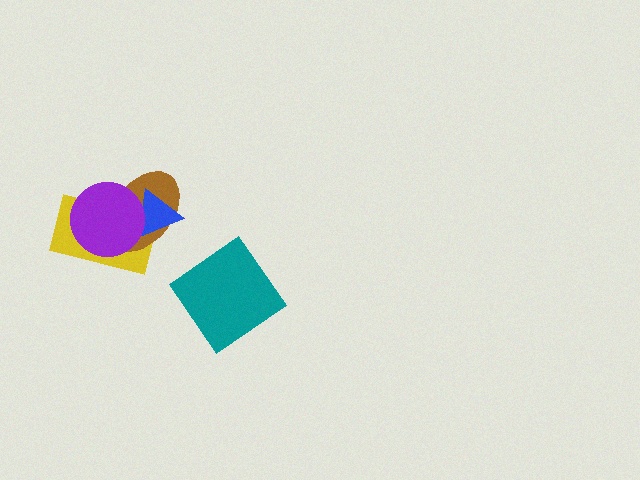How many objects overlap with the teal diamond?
0 objects overlap with the teal diamond.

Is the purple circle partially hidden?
No, no other shape covers it.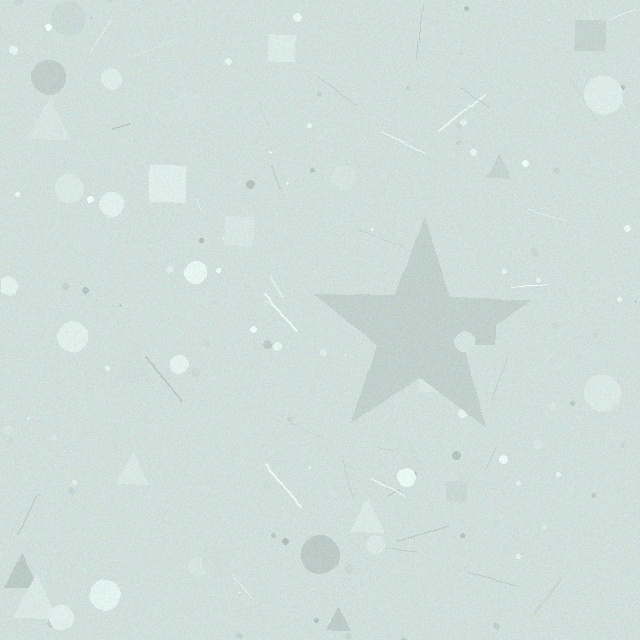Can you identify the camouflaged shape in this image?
The camouflaged shape is a star.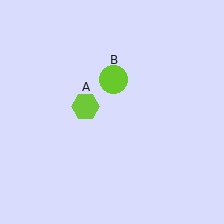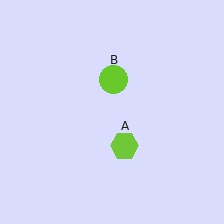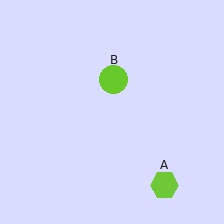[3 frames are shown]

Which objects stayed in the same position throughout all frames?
Lime circle (object B) remained stationary.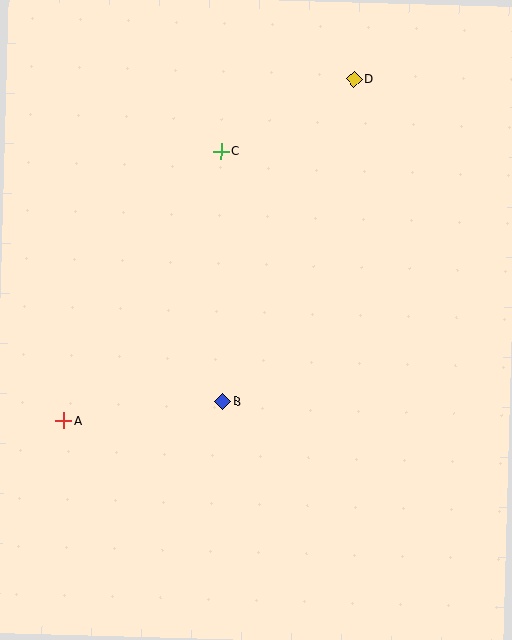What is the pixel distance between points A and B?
The distance between A and B is 160 pixels.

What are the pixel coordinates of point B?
Point B is at (223, 402).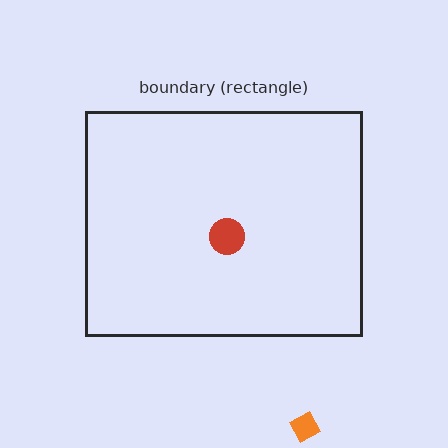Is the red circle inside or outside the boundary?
Inside.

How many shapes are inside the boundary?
1 inside, 1 outside.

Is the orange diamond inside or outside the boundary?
Outside.